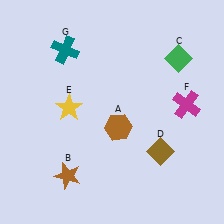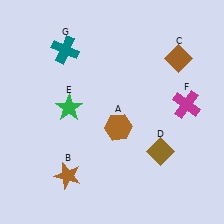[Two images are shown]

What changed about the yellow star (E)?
In Image 1, E is yellow. In Image 2, it changed to green.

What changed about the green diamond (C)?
In Image 1, C is green. In Image 2, it changed to brown.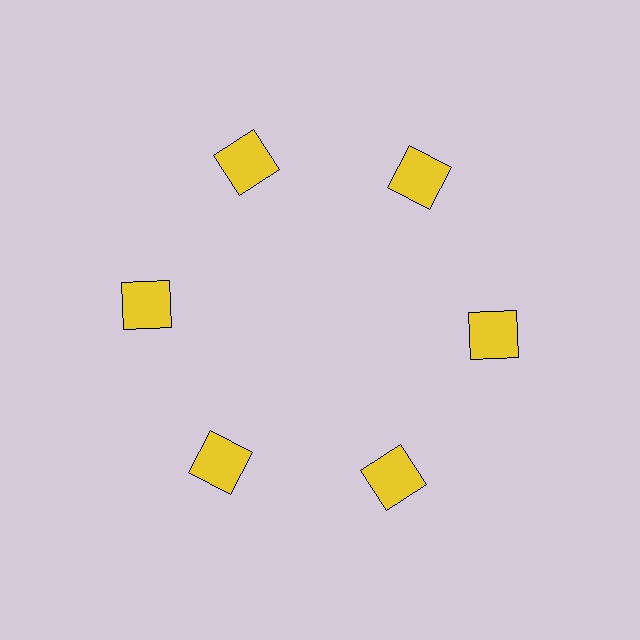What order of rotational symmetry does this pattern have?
This pattern has 6-fold rotational symmetry.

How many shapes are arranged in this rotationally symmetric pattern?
There are 6 shapes, arranged in 6 groups of 1.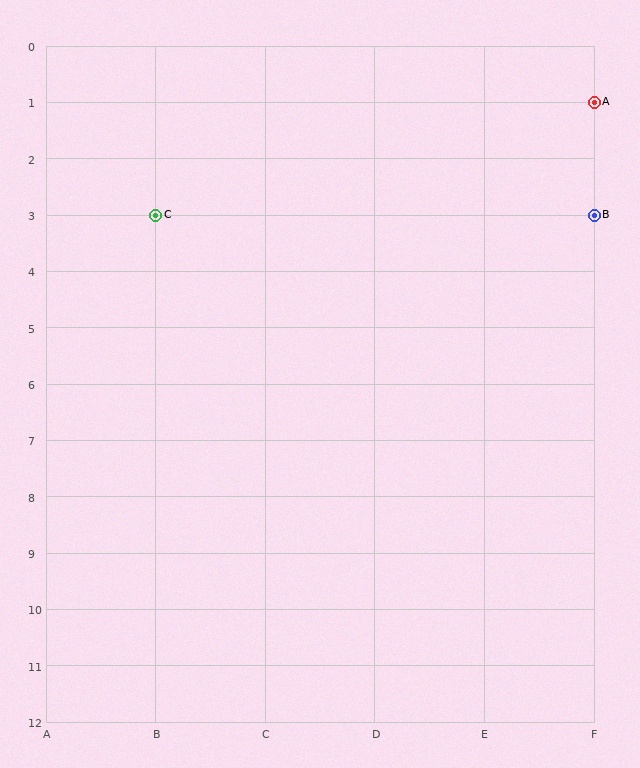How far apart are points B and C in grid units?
Points B and C are 4 columns apart.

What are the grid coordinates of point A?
Point A is at grid coordinates (F, 1).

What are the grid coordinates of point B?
Point B is at grid coordinates (F, 3).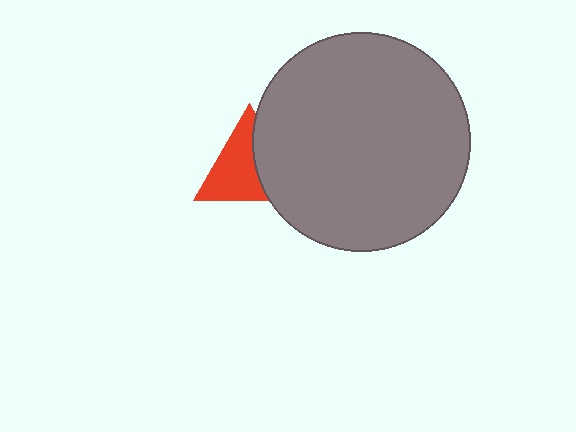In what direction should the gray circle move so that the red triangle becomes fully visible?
The gray circle should move right. That is the shortest direction to clear the overlap and leave the red triangle fully visible.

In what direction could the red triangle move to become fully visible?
The red triangle could move left. That would shift it out from behind the gray circle entirely.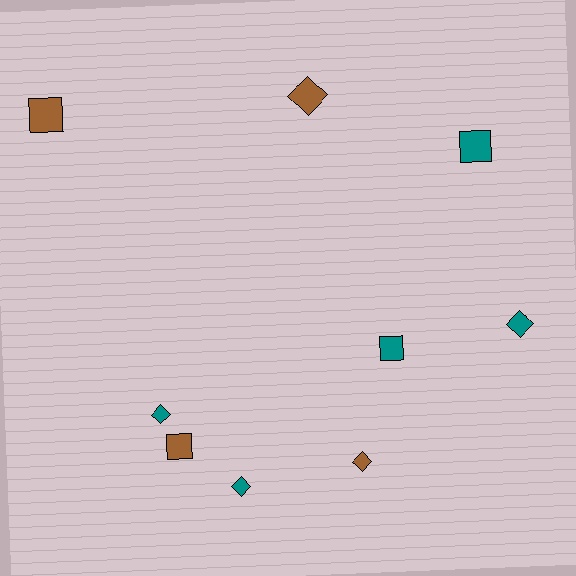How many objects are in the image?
There are 9 objects.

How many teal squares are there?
There are 2 teal squares.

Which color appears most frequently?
Teal, with 5 objects.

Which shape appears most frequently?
Diamond, with 5 objects.